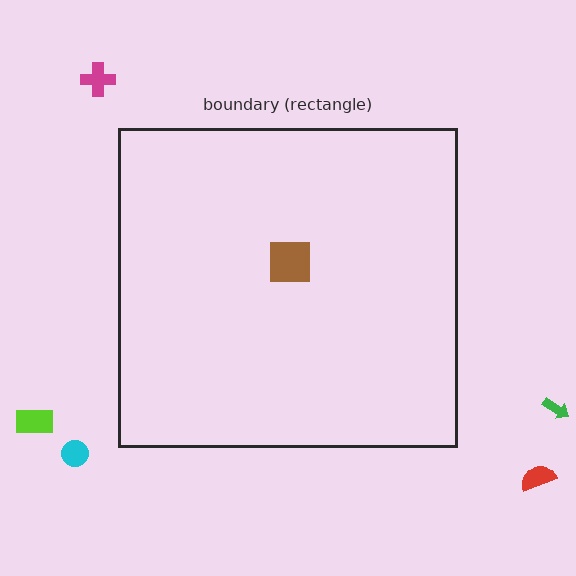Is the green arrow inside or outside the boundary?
Outside.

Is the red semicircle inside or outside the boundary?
Outside.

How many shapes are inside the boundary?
1 inside, 5 outside.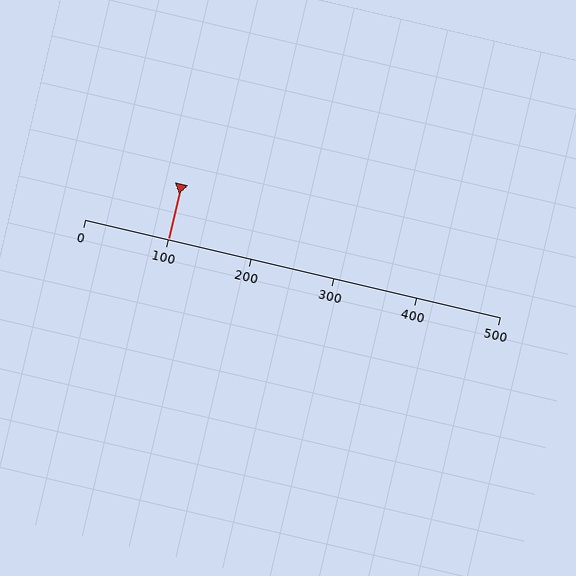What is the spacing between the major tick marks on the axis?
The major ticks are spaced 100 apart.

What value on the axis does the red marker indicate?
The marker indicates approximately 100.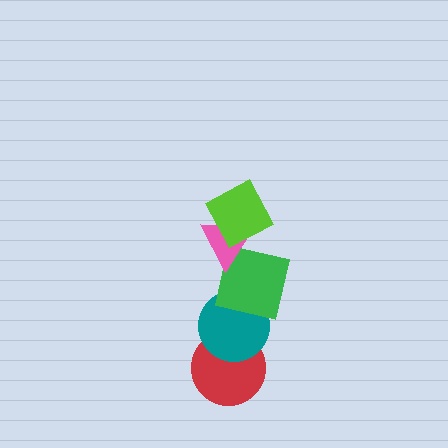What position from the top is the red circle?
The red circle is 5th from the top.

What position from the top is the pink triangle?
The pink triangle is 2nd from the top.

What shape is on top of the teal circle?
The green square is on top of the teal circle.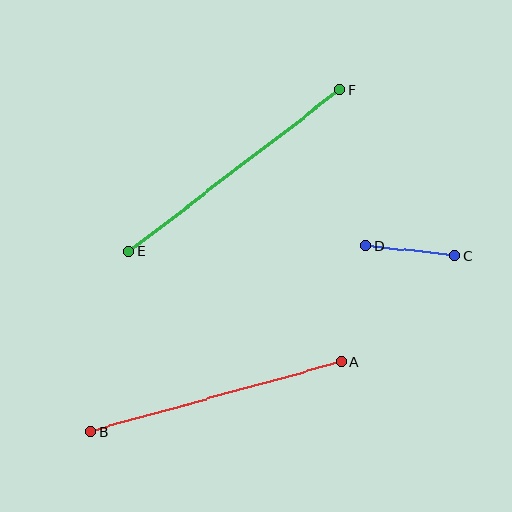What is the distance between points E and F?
The distance is approximately 266 pixels.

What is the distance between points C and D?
The distance is approximately 89 pixels.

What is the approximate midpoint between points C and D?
The midpoint is at approximately (410, 251) pixels.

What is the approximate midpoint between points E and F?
The midpoint is at approximately (234, 171) pixels.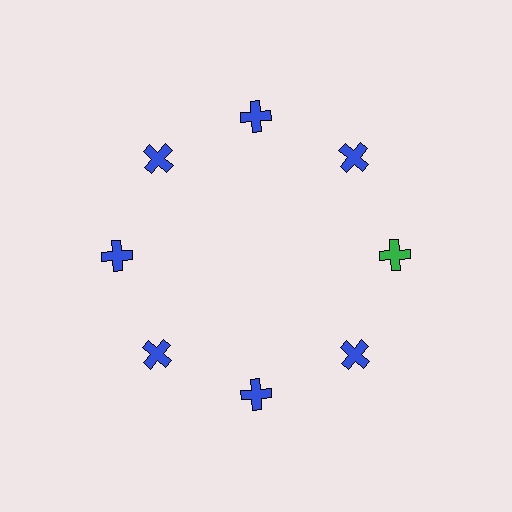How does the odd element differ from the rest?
It has a different color: green instead of blue.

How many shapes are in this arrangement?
There are 8 shapes arranged in a ring pattern.